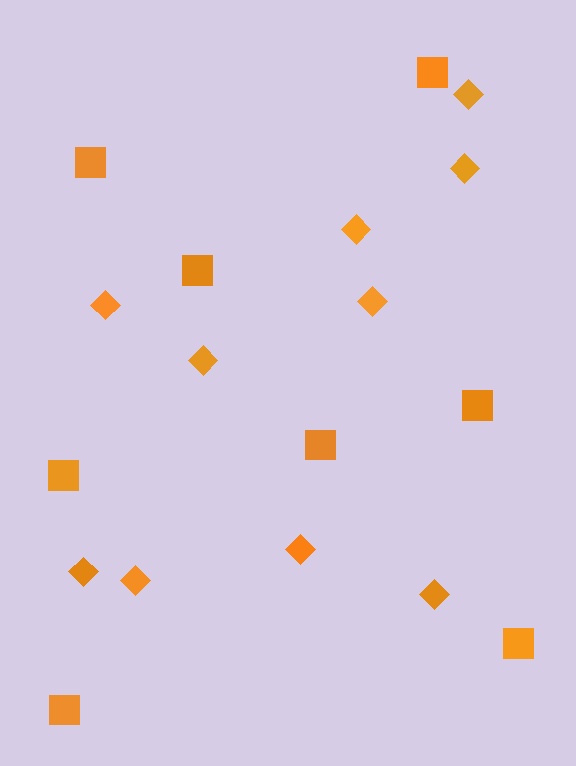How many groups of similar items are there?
There are 2 groups: one group of diamonds (10) and one group of squares (8).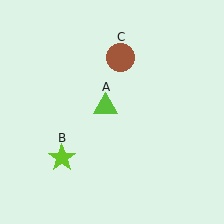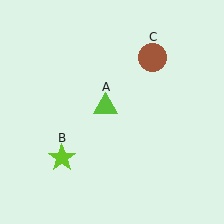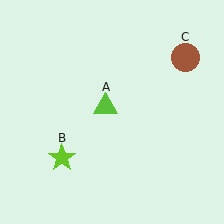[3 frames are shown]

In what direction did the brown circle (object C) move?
The brown circle (object C) moved right.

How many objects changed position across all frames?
1 object changed position: brown circle (object C).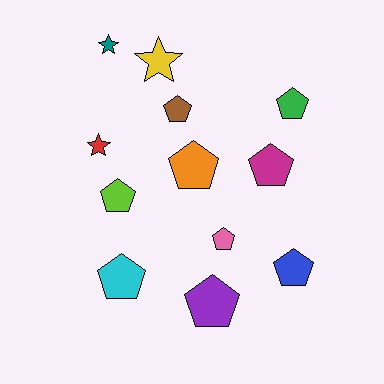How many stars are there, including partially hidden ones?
There are 3 stars.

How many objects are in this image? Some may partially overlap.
There are 12 objects.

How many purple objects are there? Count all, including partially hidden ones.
There is 1 purple object.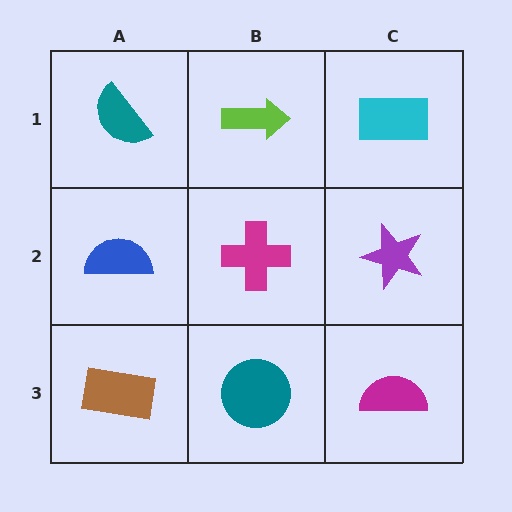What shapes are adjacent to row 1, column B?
A magenta cross (row 2, column B), a teal semicircle (row 1, column A), a cyan rectangle (row 1, column C).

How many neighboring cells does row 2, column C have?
3.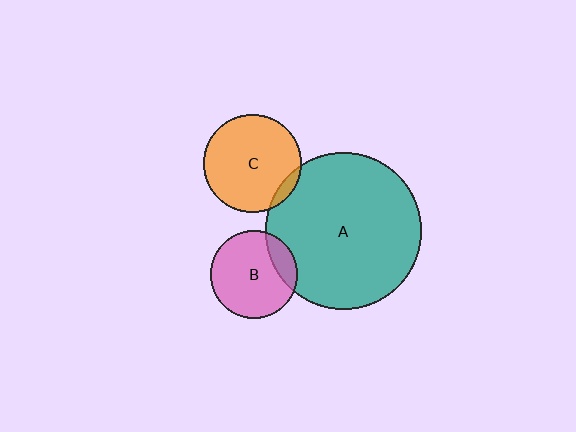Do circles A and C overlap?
Yes.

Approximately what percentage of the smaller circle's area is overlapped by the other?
Approximately 5%.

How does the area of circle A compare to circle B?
Approximately 3.2 times.